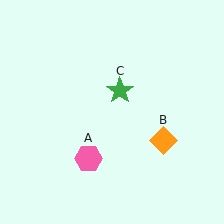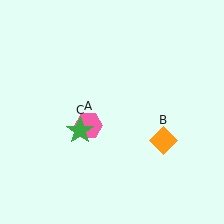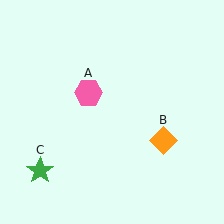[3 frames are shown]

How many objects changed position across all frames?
2 objects changed position: pink hexagon (object A), green star (object C).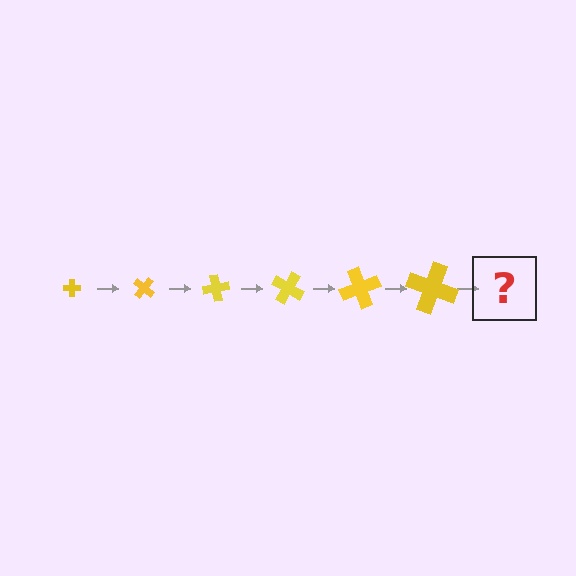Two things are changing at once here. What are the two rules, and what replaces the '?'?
The two rules are that the cross grows larger each step and it rotates 40 degrees each step. The '?' should be a cross, larger than the previous one and rotated 240 degrees from the start.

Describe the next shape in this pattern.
It should be a cross, larger than the previous one and rotated 240 degrees from the start.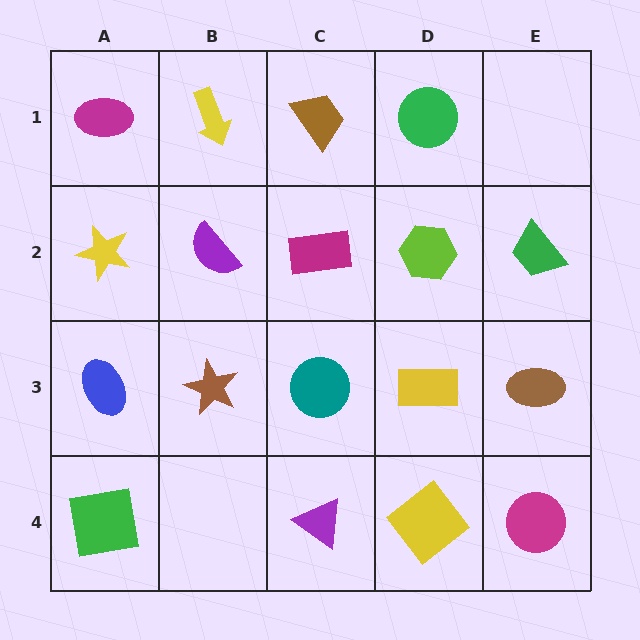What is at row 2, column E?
A green trapezoid.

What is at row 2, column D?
A lime hexagon.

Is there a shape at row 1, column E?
No, that cell is empty.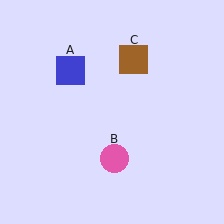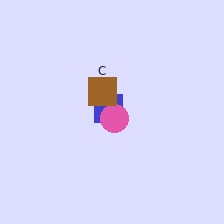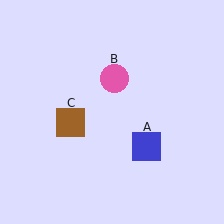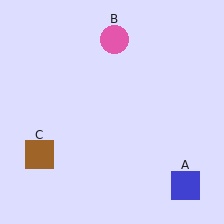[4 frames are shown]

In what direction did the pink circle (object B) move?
The pink circle (object B) moved up.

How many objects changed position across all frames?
3 objects changed position: blue square (object A), pink circle (object B), brown square (object C).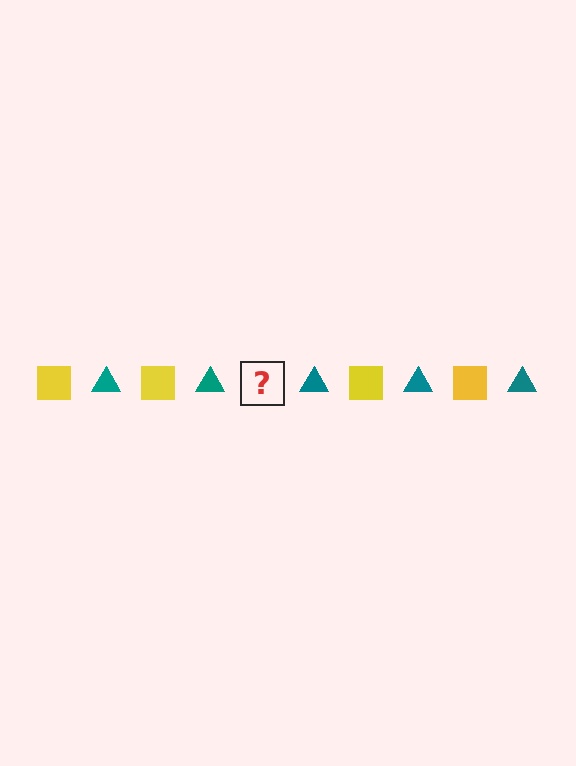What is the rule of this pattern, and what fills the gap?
The rule is that the pattern alternates between yellow square and teal triangle. The gap should be filled with a yellow square.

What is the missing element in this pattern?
The missing element is a yellow square.